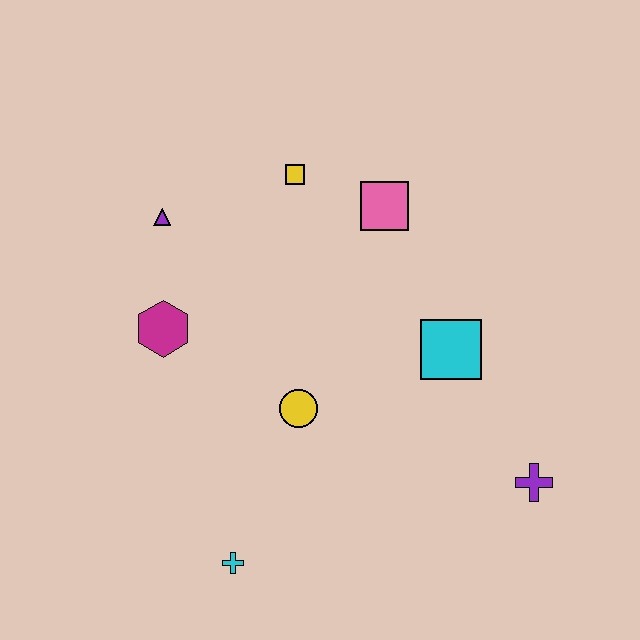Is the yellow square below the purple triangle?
No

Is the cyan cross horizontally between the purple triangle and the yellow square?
Yes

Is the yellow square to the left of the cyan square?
Yes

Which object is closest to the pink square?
The yellow square is closest to the pink square.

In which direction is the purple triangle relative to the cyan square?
The purple triangle is to the left of the cyan square.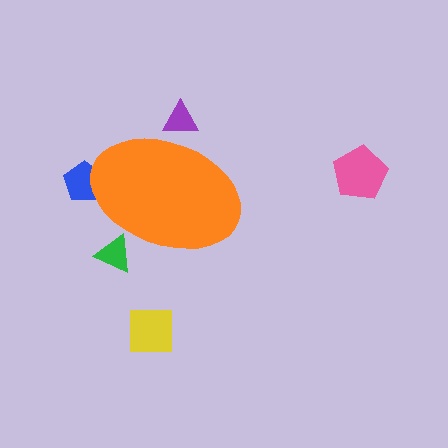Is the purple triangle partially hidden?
Yes, the purple triangle is partially hidden behind the orange ellipse.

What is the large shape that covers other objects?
An orange ellipse.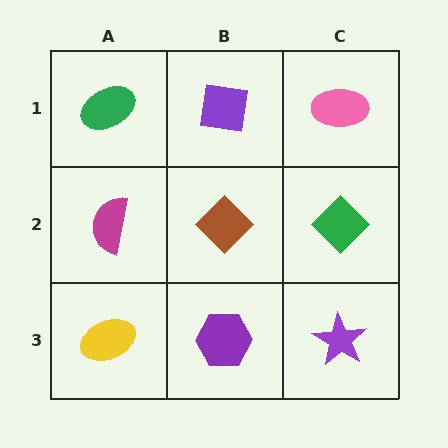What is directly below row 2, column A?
A yellow ellipse.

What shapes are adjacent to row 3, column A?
A magenta semicircle (row 2, column A), a purple hexagon (row 3, column B).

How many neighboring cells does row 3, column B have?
3.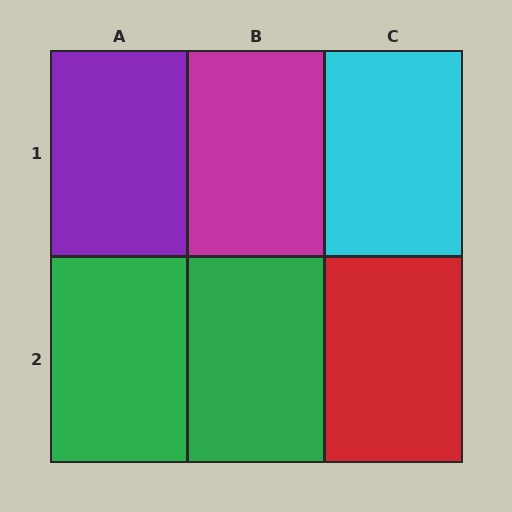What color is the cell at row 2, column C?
Red.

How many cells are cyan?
1 cell is cyan.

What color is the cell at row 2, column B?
Green.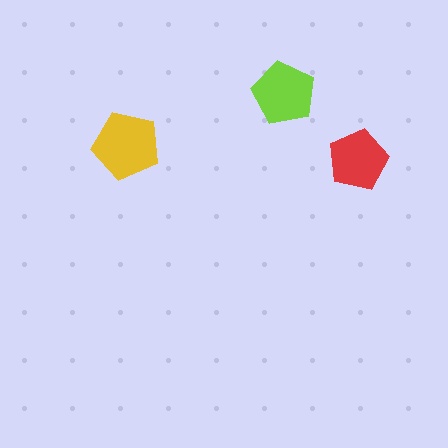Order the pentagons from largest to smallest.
the yellow one, the lime one, the red one.